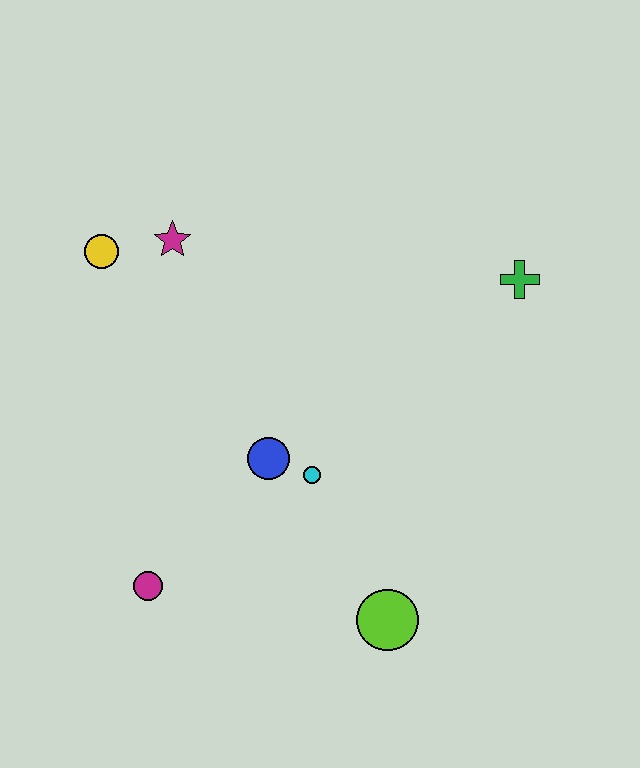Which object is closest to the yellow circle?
The magenta star is closest to the yellow circle.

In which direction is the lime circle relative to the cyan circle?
The lime circle is below the cyan circle.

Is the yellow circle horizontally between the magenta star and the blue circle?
No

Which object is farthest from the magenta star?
The lime circle is farthest from the magenta star.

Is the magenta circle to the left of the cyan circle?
Yes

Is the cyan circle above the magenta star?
No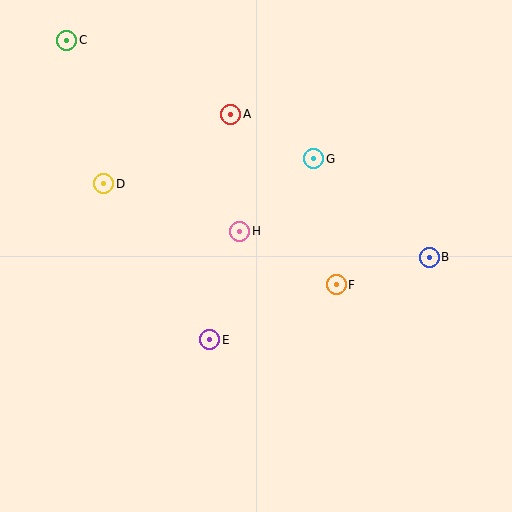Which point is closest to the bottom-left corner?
Point E is closest to the bottom-left corner.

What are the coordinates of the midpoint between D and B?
The midpoint between D and B is at (266, 221).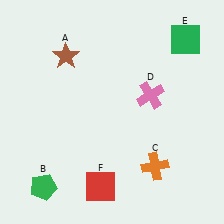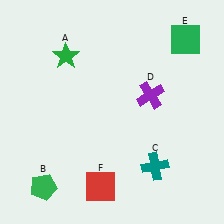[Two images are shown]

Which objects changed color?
A changed from brown to green. C changed from orange to teal. D changed from pink to purple.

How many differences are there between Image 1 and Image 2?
There are 3 differences between the two images.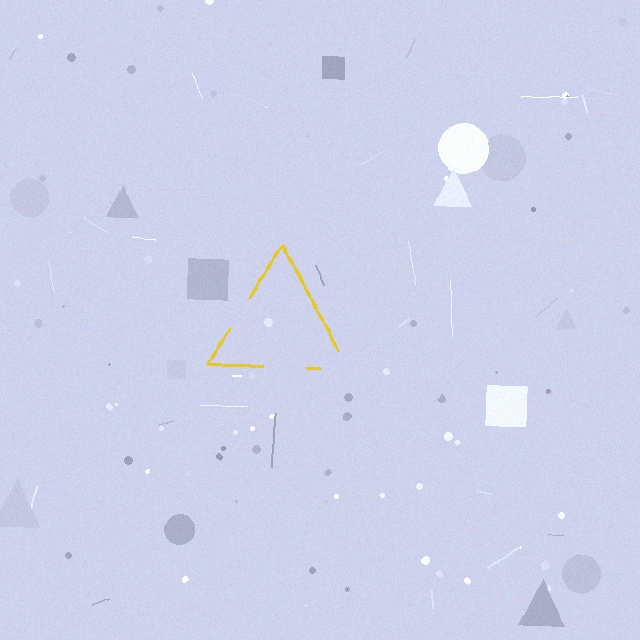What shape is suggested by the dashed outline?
The dashed outline suggests a triangle.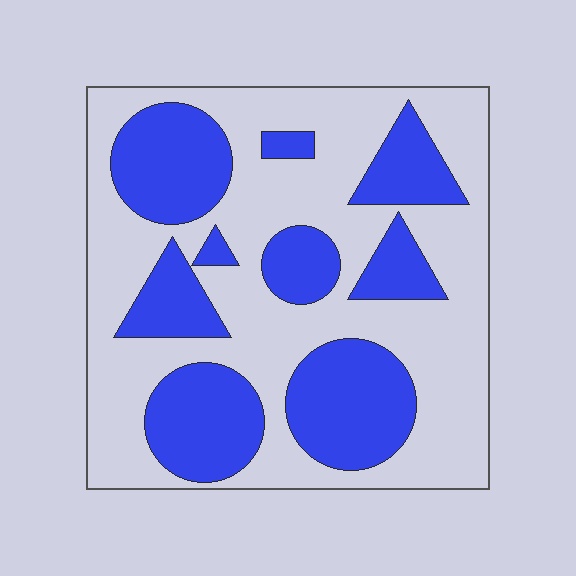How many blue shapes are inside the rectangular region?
9.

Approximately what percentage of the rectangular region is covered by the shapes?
Approximately 40%.